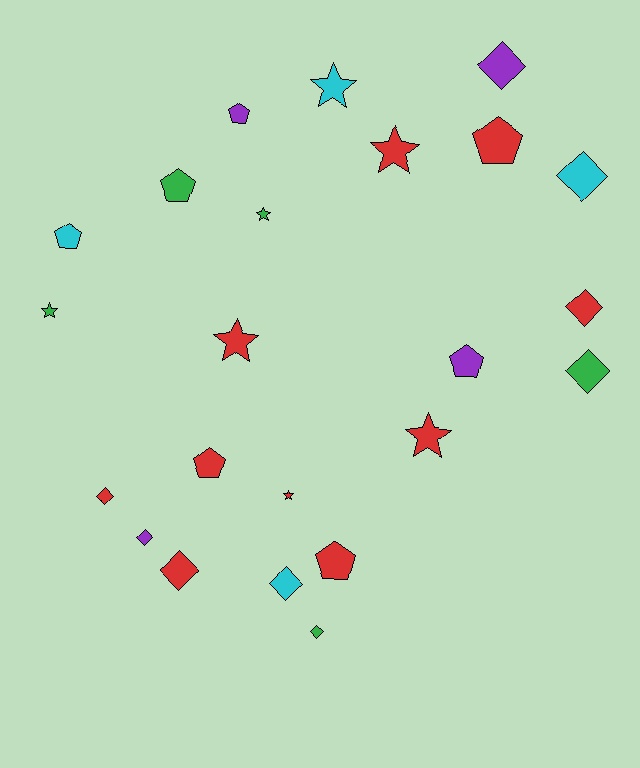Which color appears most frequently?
Red, with 10 objects.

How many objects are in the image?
There are 23 objects.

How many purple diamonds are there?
There are 2 purple diamonds.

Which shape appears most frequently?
Diamond, with 9 objects.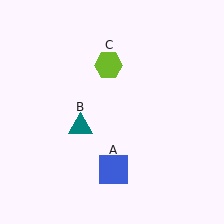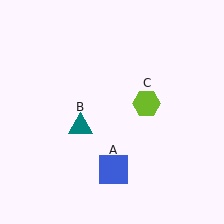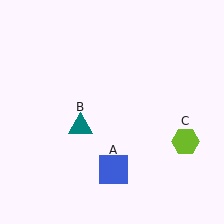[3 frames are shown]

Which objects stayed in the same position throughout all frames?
Blue square (object A) and teal triangle (object B) remained stationary.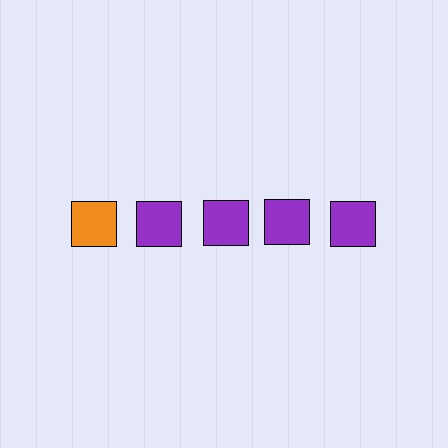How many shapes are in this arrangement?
There are 5 shapes arranged in a grid pattern.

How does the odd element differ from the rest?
It has a different color: orange instead of purple.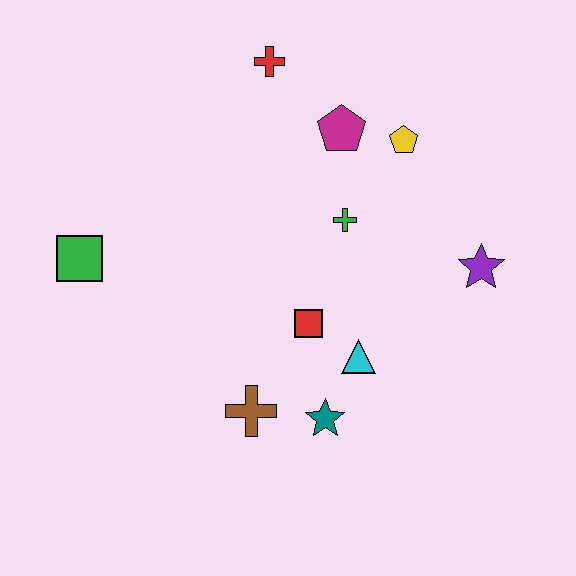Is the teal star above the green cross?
No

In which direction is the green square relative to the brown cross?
The green square is to the left of the brown cross.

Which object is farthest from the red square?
The red cross is farthest from the red square.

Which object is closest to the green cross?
The magenta pentagon is closest to the green cross.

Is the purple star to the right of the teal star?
Yes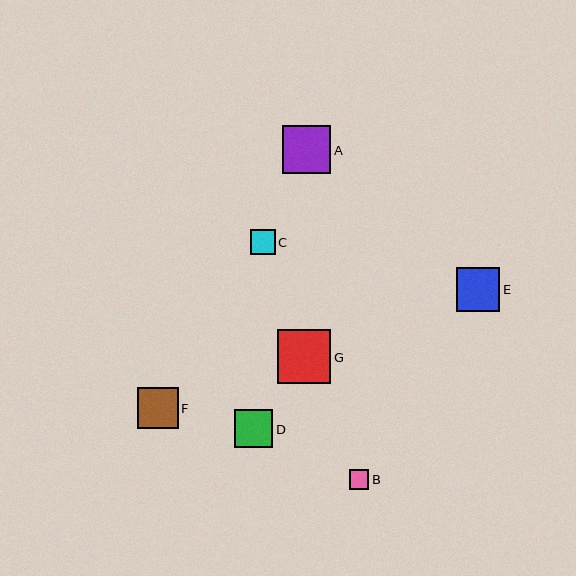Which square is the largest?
Square G is the largest with a size of approximately 54 pixels.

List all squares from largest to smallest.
From largest to smallest: G, A, E, F, D, C, B.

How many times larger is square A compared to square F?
Square A is approximately 1.2 times the size of square F.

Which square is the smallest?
Square B is the smallest with a size of approximately 19 pixels.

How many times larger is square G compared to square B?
Square G is approximately 2.8 times the size of square B.